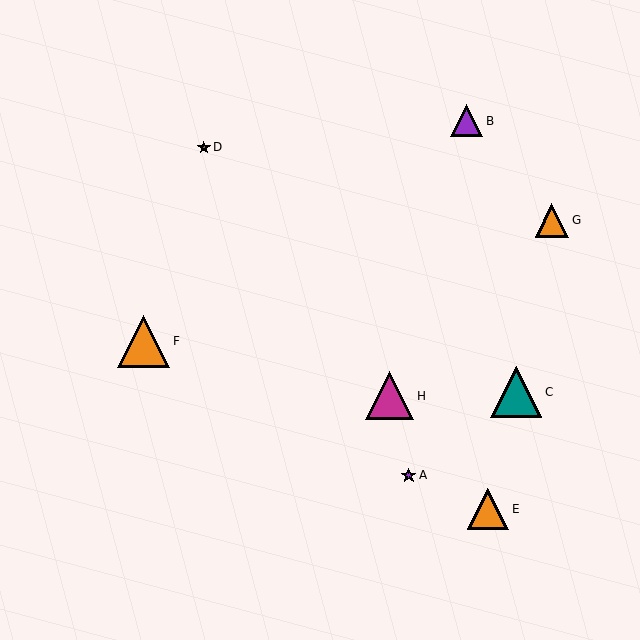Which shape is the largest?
The orange triangle (labeled F) is the largest.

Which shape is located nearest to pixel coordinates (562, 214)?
The orange triangle (labeled G) at (552, 220) is nearest to that location.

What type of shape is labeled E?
Shape E is an orange triangle.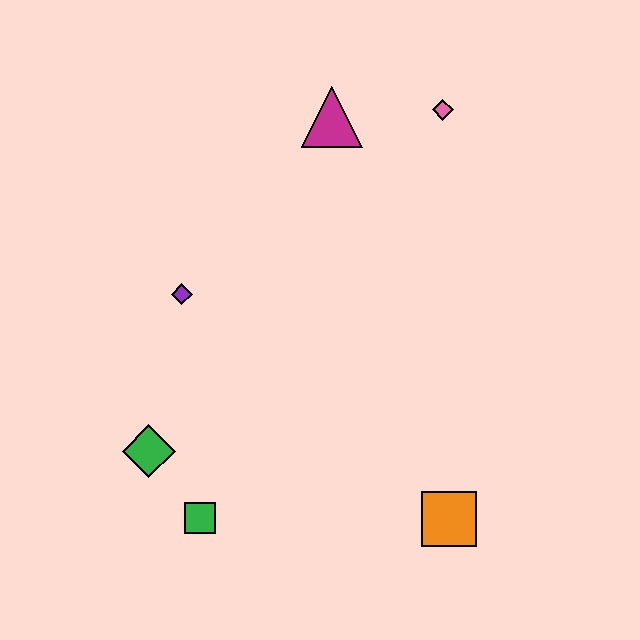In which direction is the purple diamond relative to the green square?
The purple diamond is above the green square.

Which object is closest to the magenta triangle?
The pink diamond is closest to the magenta triangle.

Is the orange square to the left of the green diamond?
No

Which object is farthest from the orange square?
The magenta triangle is farthest from the orange square.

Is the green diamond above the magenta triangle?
No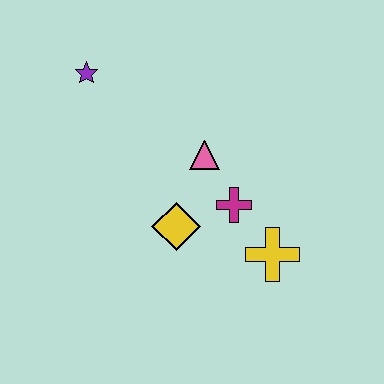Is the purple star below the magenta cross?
No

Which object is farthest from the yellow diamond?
The purple star is farthest from the yellow diamond.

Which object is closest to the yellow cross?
The magenta cross is closest to the yellow cross.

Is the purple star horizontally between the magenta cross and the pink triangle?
No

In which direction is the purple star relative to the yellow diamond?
The purple star is above the yellow diamond.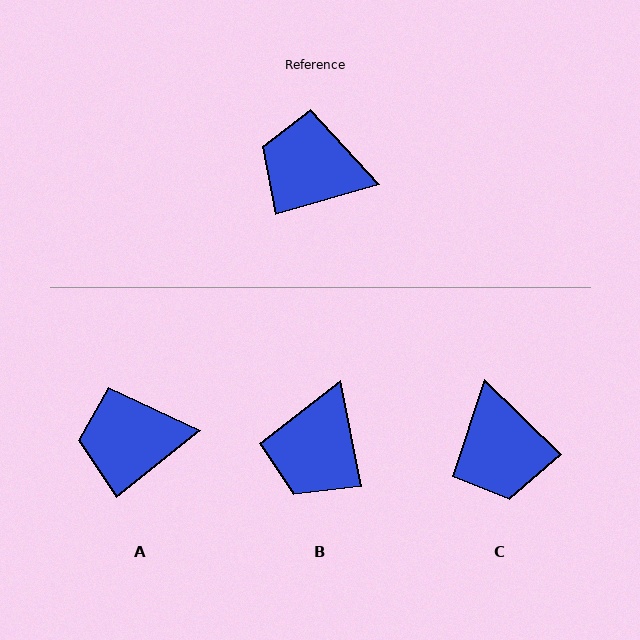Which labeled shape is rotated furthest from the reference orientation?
C, about 120 degrees away.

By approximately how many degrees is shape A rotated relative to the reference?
Approximately 22 degrees counter-clockwise.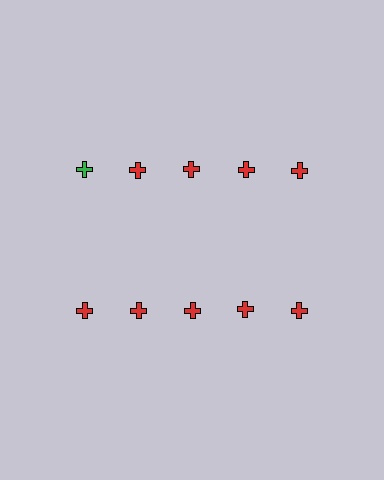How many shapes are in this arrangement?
There are 10 shapes arranged in a grid pattern.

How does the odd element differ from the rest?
It has a different color: green instead of red.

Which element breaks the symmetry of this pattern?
The green cross in the top row, leftmost column breaks the symmetry. All other shapes are red crosses.